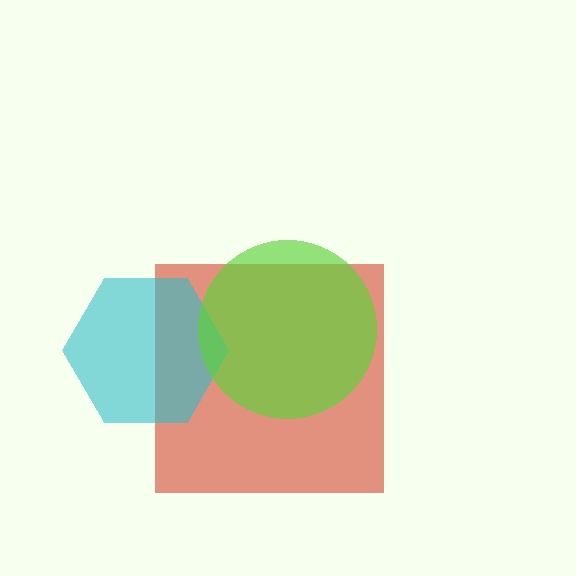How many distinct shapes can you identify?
There are 3 distinct shapes: a red square, a cyan hexagon, a lime circle.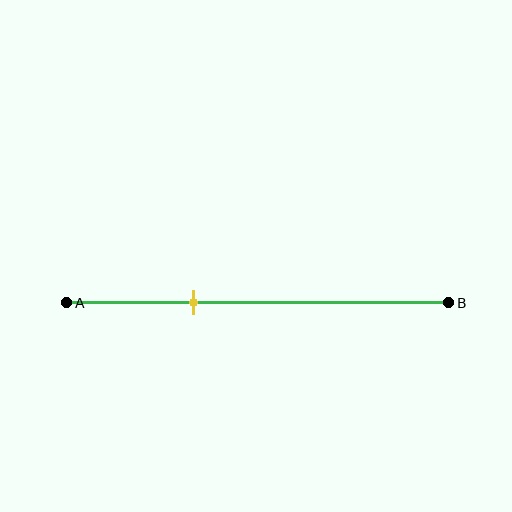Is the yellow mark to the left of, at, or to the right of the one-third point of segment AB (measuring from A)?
The yellow mark is approximately at the one-third point of segment AB.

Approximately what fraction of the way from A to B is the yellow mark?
The yellow mark is approximately 35% of the way from A to B.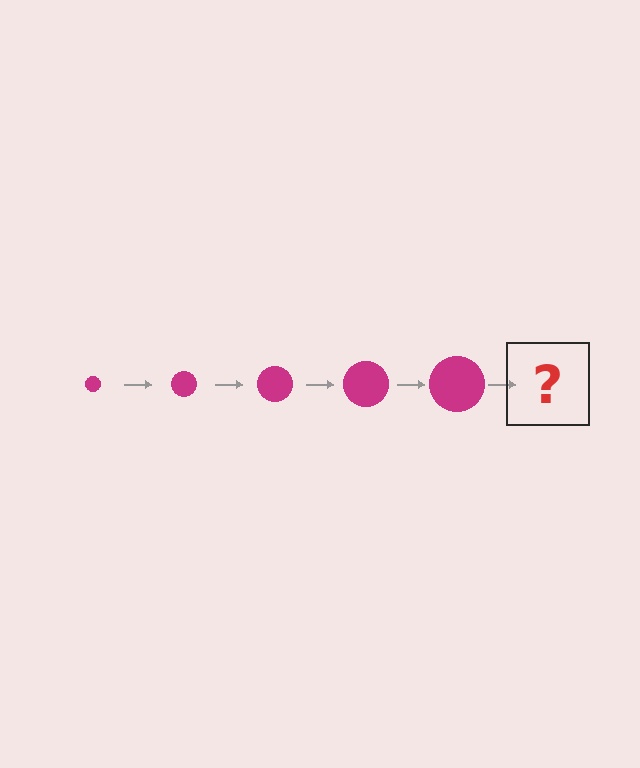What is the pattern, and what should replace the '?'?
The pattern is that the circle gets progressively larger each step. The '?' should be a magenta circle, larger than the previous one.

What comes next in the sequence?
The next element should be a magenta circle, larger than the previous one.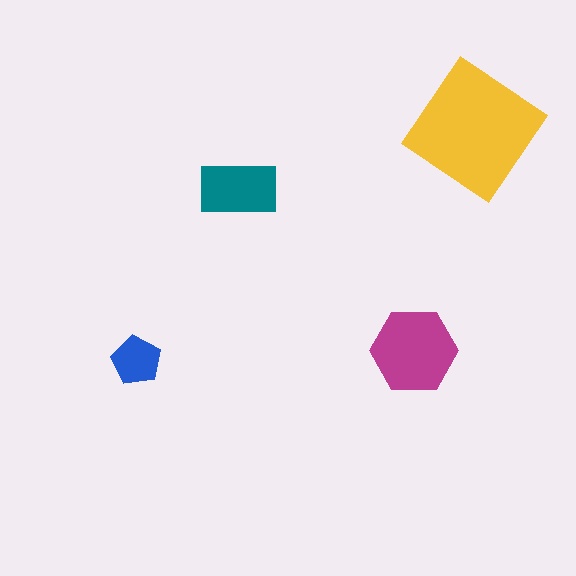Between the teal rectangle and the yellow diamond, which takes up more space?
The yellow diamond.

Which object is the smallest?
The blue pentagon.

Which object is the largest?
The yellow diamond.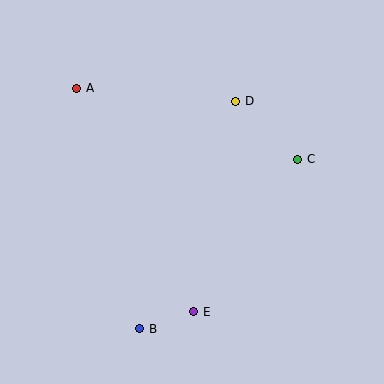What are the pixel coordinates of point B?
Point B is at (140, 329).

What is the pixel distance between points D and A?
The distance between D and A is 159 pixels.